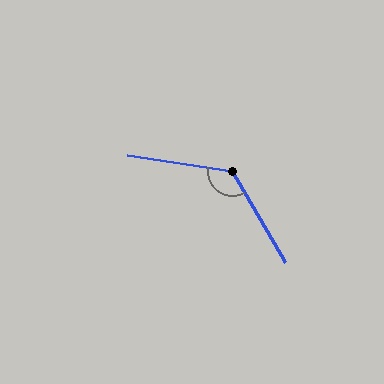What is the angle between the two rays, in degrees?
Approximately 128 degrees.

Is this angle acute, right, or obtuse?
It is obtuse.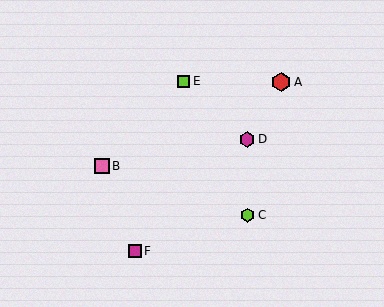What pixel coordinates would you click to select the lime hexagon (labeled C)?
Click at (248, 215) to select the lime hexagon C.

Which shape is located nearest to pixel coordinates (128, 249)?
The magenta square (labeled F) at (135, 251) is nearest to that location.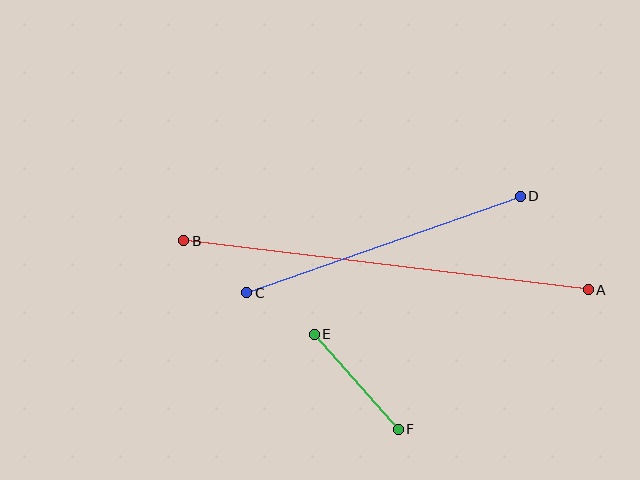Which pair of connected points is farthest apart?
Points A and B are farthest apart.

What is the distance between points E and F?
The distance is approximately 127 pixels.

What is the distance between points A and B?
The distance is approximately 407 pixels.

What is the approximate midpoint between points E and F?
The midpoint is at approximately (356, 382) pixels.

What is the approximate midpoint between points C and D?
The midpoint is at approximately (383, 245) pixels.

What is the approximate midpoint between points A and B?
The midpoint is at approximately (386, 265) pixels.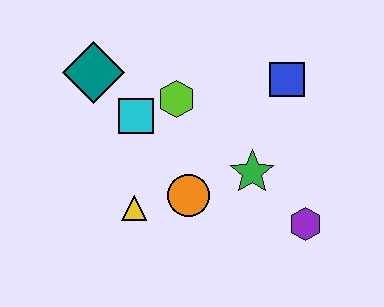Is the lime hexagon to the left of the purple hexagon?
Yes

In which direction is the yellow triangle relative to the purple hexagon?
The yellow triangle is to the left of the purple hexagon.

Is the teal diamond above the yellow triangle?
Yes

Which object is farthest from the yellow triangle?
The blue square is farthest from the yellow triangle.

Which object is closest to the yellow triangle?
The orange circle is closest to the yellow triangle.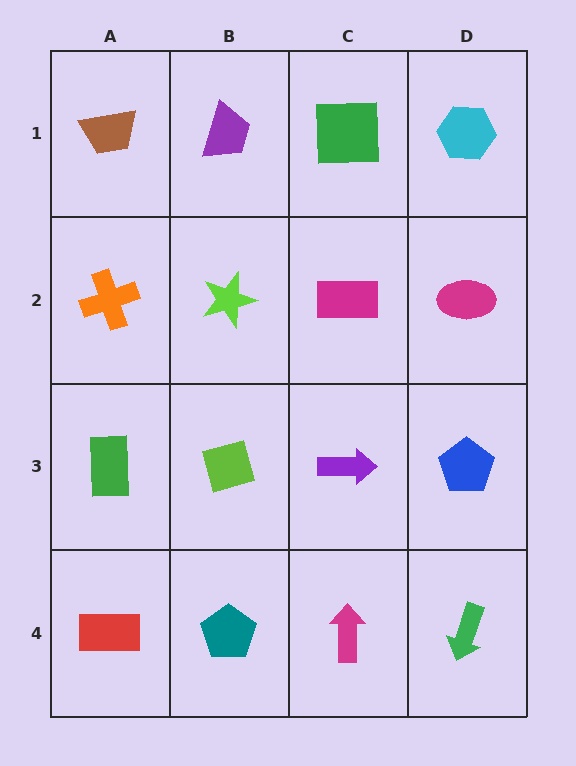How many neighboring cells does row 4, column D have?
2.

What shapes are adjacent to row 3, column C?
A magenta rectangle (row 2, column C), a magenta arrow (row 4, column C), a lime diamond (row 3, column B), a blue pentagon (row 3, column D).